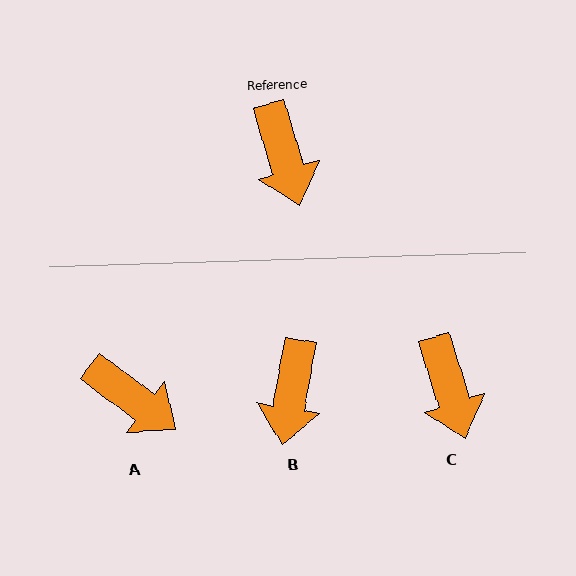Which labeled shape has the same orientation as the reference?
C.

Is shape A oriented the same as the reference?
No, it is off by about 36 degrees.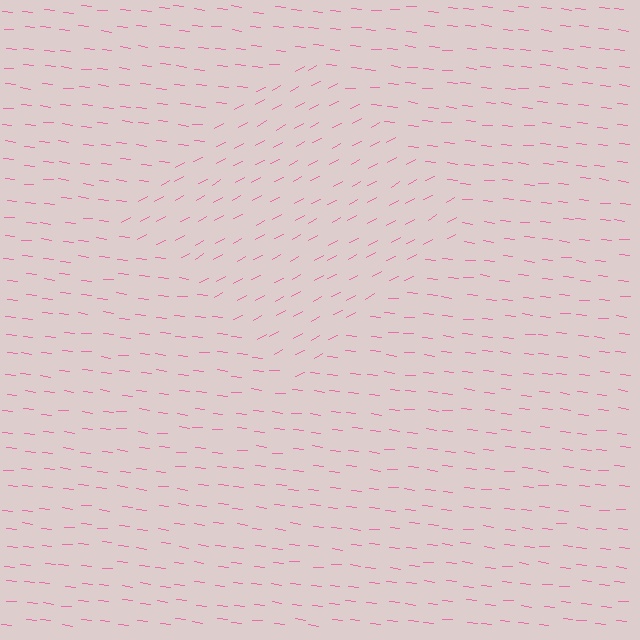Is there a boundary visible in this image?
Yes, there is a texture boundary formed by a change in line orientation.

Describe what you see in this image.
The image is filled with small pink line segments. A diamond region in the image has lines oriented differently from the surrounding lines, creating a visible texture boundary.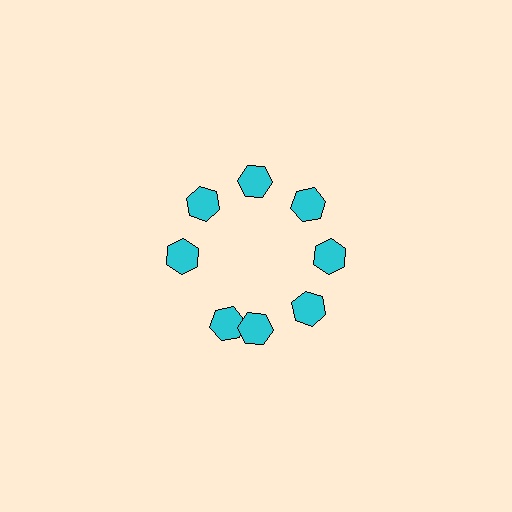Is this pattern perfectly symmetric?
No. The 8 cyan hexagons are arranged in a ring, but one element near the 8 o'clock position is rotated out of alignment along the ring, breaking the 8-fold rotational symmetry.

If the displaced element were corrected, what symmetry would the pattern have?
It would have 8-fold rotational symmetry — the pattern would map onto itself every 45 degrees.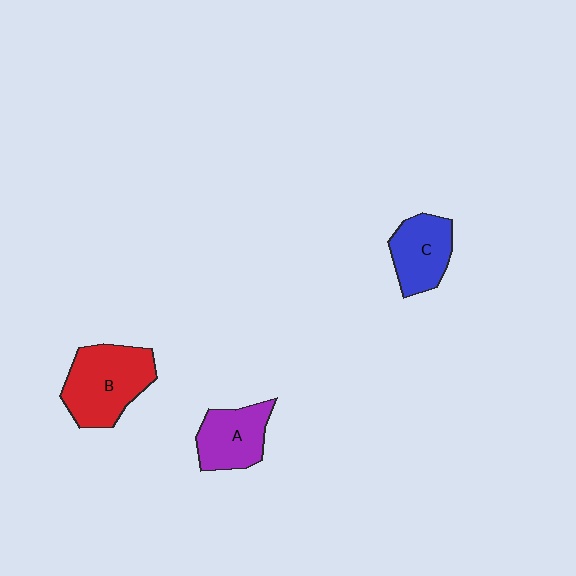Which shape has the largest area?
Shape B (red).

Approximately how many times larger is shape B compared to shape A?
Approximately 1.4 times.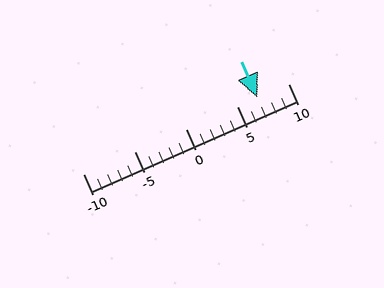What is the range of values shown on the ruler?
The ruler shows values from -10 to 10.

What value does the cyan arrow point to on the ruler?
The cyan arrow points to approximately 7.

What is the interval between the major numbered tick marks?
The major tick marks are spaced 5 units apart.